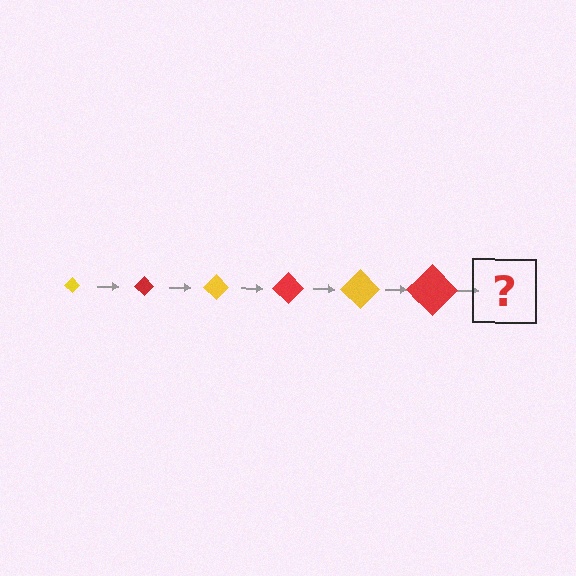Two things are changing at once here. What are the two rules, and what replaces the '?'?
The two rules are that the diamond grows larger each step and the color cycles through yellow and red. The '?' should be a yellow diamond, larger than the previous one.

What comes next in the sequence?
The next element should be a yellow diamond, larger than the previous one.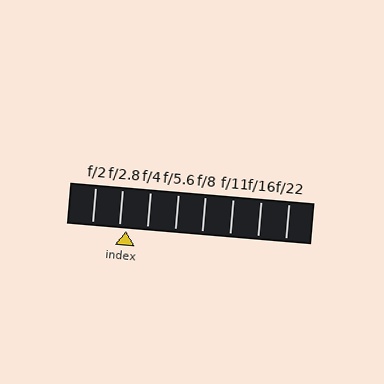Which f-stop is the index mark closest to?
The index mark is closest to f/2.8.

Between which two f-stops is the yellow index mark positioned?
The index mark is between f/2.8 and f/4.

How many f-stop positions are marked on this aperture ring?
There are 8 f-stop positions marked.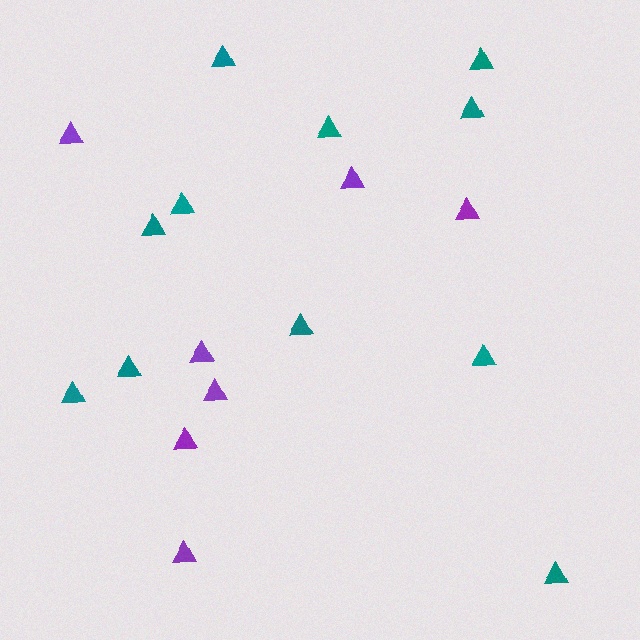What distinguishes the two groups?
There are 2 groups: one group of teal triangles (11) and one group of purple triangles (7).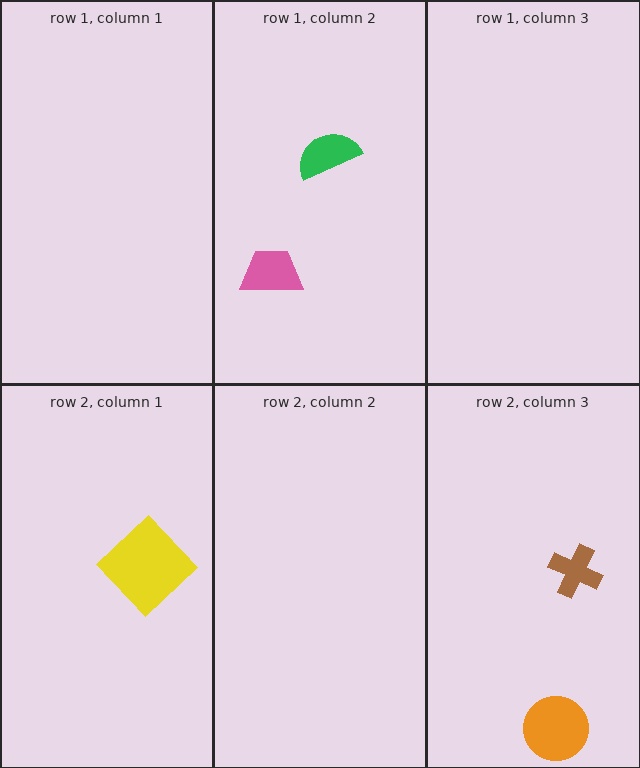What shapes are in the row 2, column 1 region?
The yellow diamond.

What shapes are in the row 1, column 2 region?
The pink trapezoid, the green semicircle.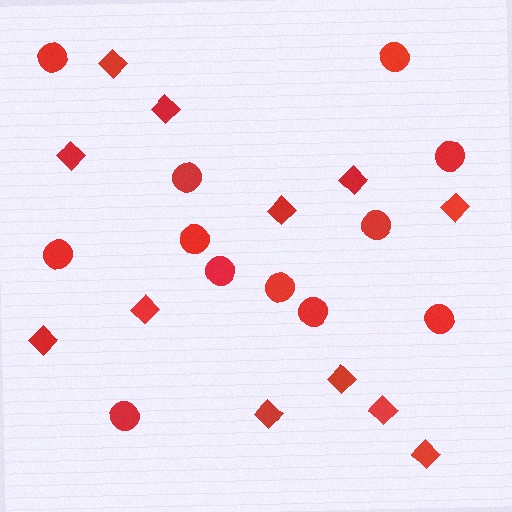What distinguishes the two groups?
There are 2 groups: one group of circles (12) and one group of diamonds (12).